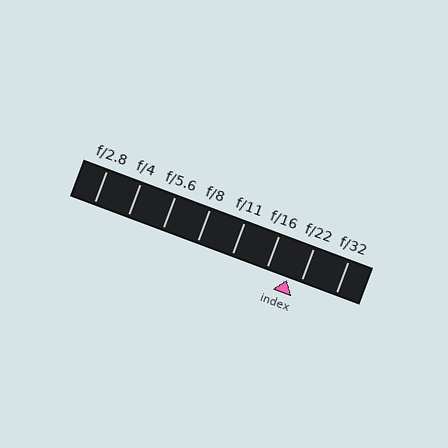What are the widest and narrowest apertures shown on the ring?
The widest aperture shown is f/2.8 and the narrowest is f/32.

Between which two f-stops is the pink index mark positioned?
The index mark is between f/16 and f/22.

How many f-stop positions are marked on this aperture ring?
There are 8 f-stop positions marked.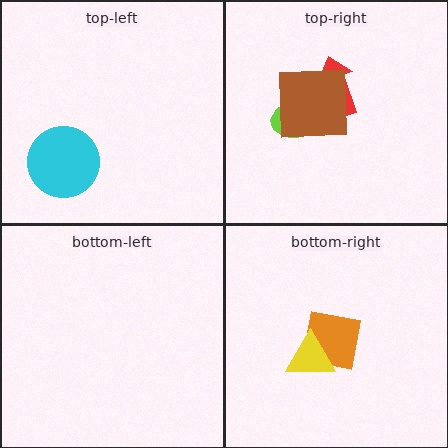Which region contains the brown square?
The top-right region.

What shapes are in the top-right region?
The red arrow, the lime ellipse, the brown square.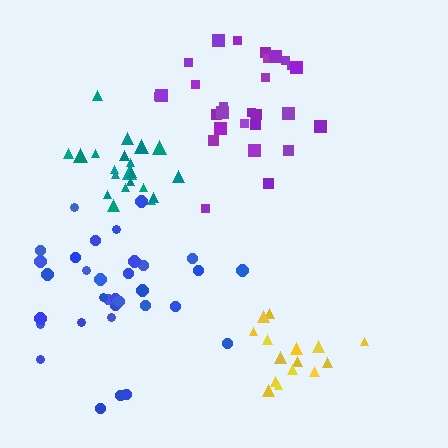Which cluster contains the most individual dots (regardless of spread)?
Blue (35).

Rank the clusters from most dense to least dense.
teal, yellow, purple, blue.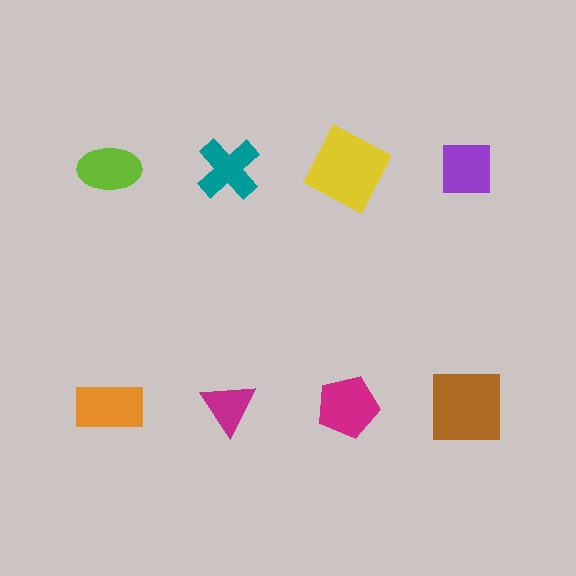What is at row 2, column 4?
A brown square.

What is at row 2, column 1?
An orange rectangle.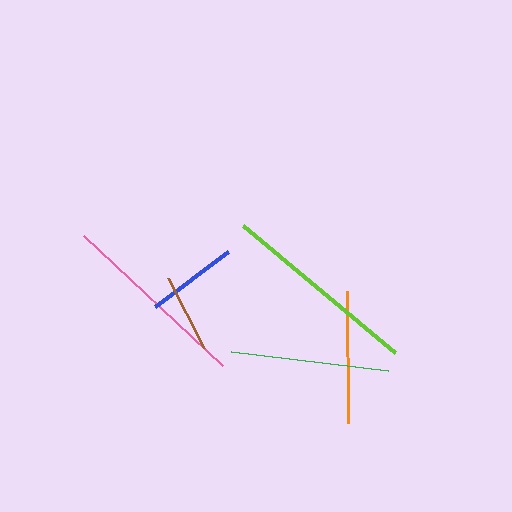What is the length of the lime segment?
The lime segment is approximately 198 pixels long.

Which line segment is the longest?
The lime line is the longest at approximately 198 pixels.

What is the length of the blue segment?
The blue segment is approximately 92 pixels long.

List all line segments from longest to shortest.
From longest to shortest: lime, pink, green, orange, blue, brown.